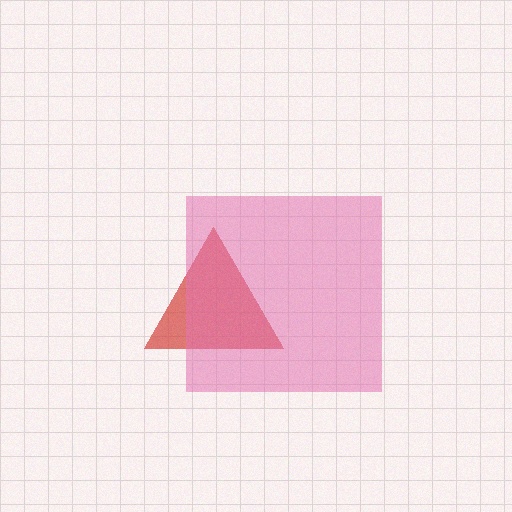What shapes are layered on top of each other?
The layered shapes are: a red triangle, a pink square.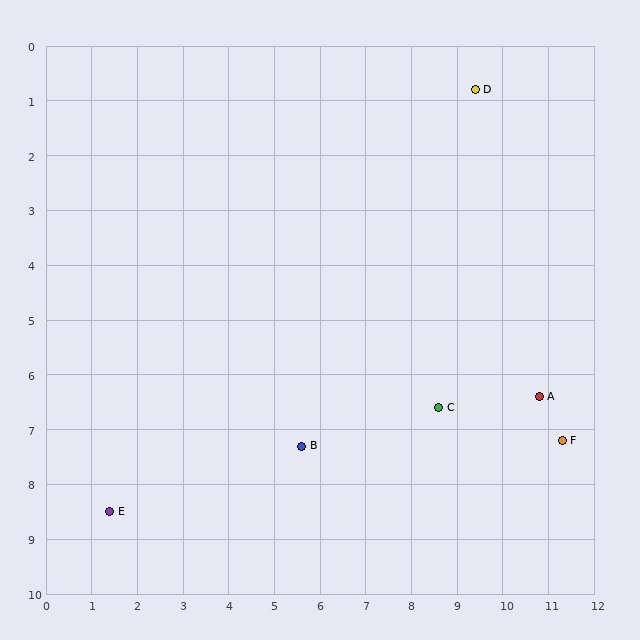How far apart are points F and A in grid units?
Points F and A are about 0.9 grid units apart.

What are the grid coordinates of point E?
Point E is at approximately (1.4, 8.5).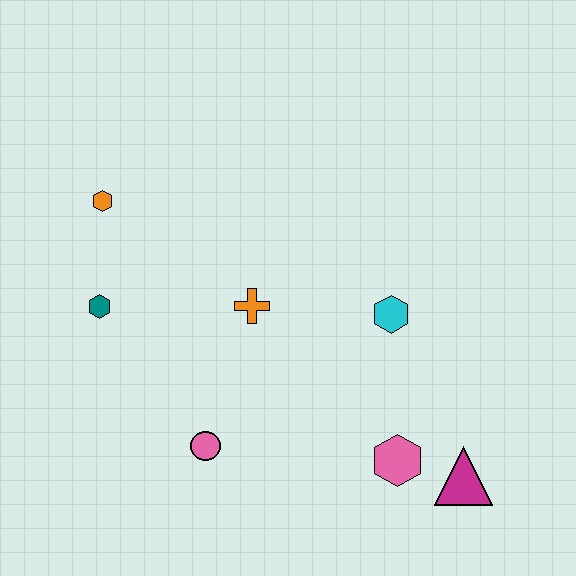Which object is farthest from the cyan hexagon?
The orange hexagon is farthest from the cyan hexagon.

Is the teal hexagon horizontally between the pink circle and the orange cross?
No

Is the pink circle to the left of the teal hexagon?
No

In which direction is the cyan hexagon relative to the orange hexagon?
The cyan hexagon is to the right of the orange hexagon.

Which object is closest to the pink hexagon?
The magenta triangle is closest to the pink hexagon.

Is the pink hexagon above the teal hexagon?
No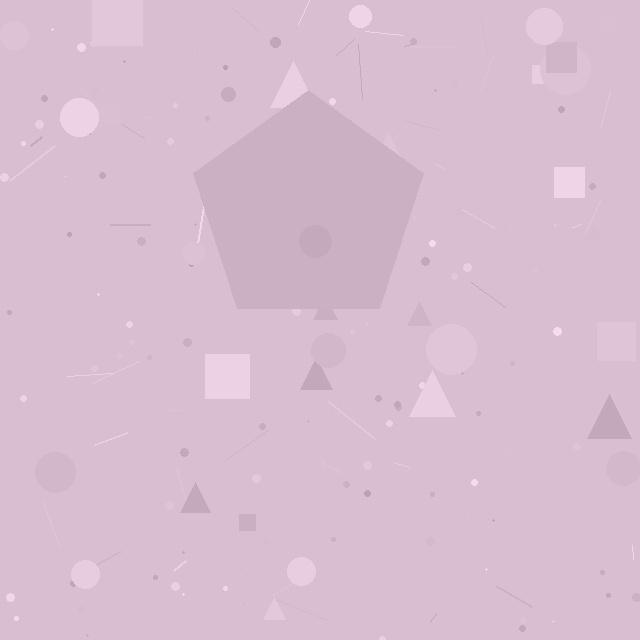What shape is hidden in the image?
A pentagon is hidden in the image.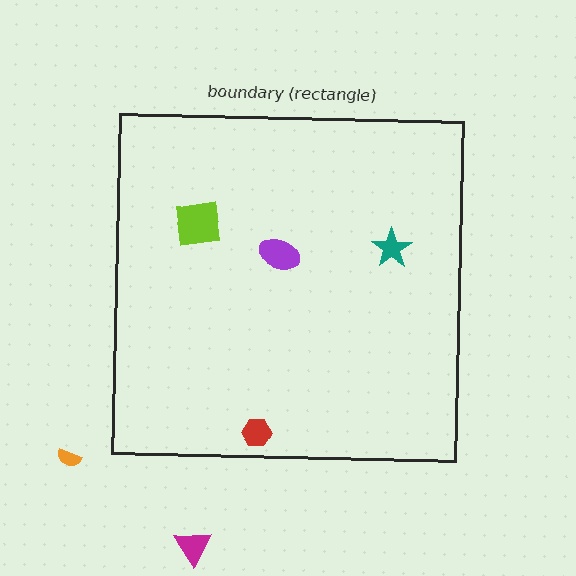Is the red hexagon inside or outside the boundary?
Inside.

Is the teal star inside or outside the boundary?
Inside.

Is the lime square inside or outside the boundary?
Inside.